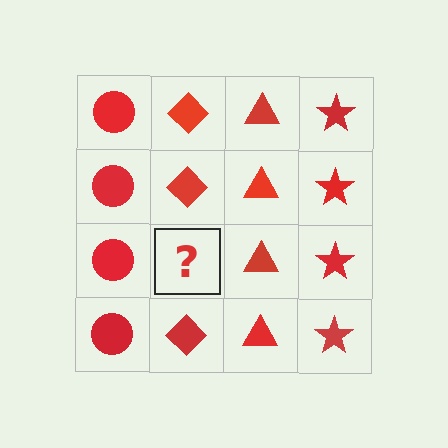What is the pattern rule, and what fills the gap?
The rule is that each column has a consistent shape. The gap should be filled with a red diamond.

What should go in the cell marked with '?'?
The missing cell should contain a red diamond.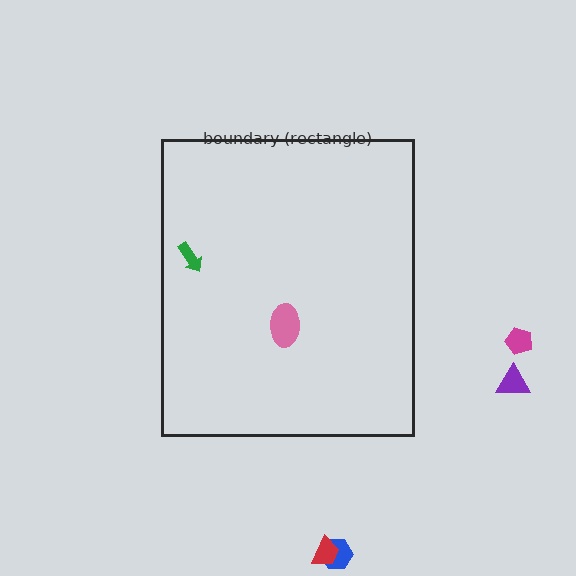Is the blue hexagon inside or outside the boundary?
Outside.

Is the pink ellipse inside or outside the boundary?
Inside.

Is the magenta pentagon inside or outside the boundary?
Outside.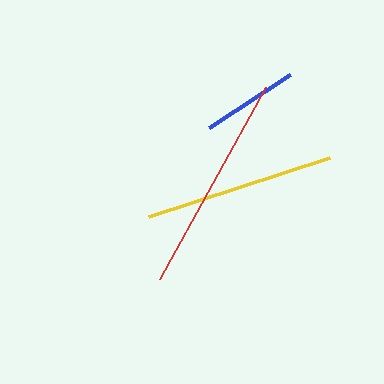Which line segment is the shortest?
The blue line is the shortest at approximately 96 pixels.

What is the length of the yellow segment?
The yellow segment is approximately 190 pixels long.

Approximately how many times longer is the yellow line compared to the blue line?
The yellow line is approximately 2.0 times the length of the blue line.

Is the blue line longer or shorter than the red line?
The red line is longer than the blue line.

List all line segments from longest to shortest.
From longest to shortest: red, yellow, blue.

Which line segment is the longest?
The red line is the longest at approximately 219 pixels.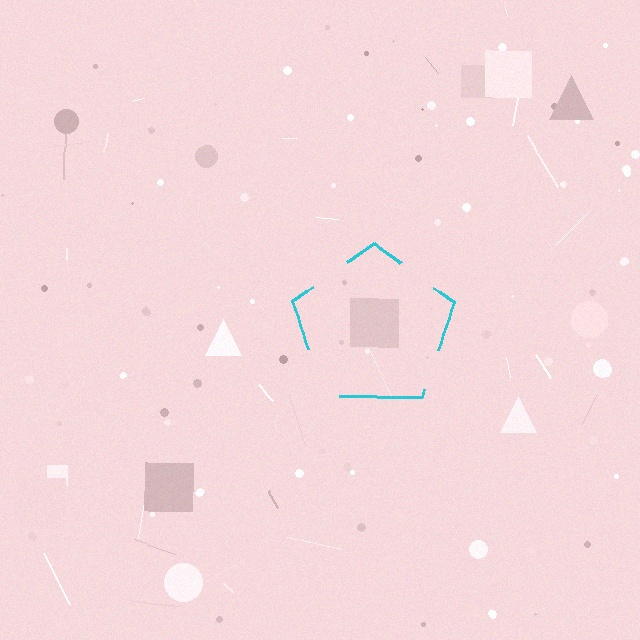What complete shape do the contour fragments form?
The contour fragments form a pentagon.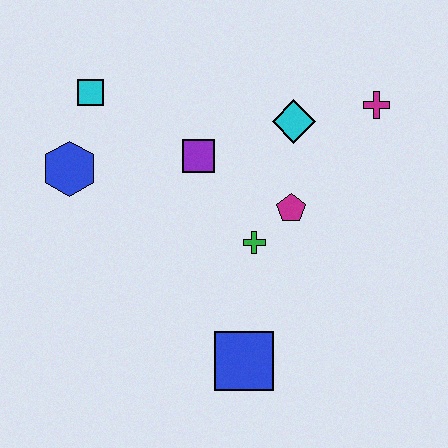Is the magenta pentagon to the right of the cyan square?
Yes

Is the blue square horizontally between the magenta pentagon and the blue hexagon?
Yes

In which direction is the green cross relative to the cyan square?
The green cross is to the right of the cyan square.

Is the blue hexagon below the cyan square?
Yes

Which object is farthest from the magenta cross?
The blue hexagon is farthest from the magenta cross.